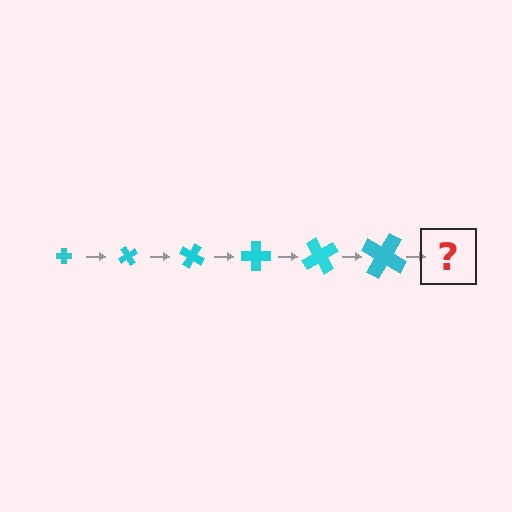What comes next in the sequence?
The next element should be a cross, larger than the previous one and rotated 360 degrees from the start.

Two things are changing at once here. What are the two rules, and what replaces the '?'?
The two rules are that the cross grows larger each step and it rotates 60 degrees each step. The '?' should be a cross, larger than the previous one and rotated 360 degrees from the start.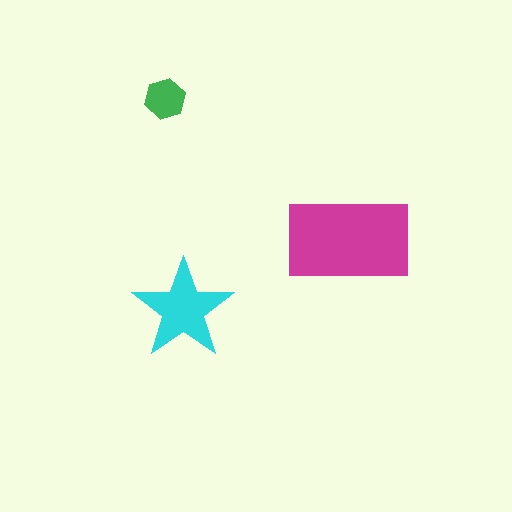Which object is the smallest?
The green hexagon.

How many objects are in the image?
There are 3 objects in the image.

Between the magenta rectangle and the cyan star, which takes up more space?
The magenta rectangle.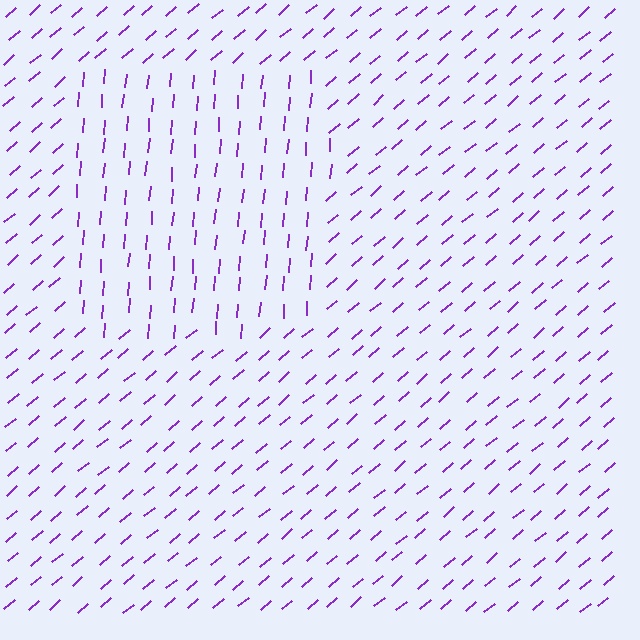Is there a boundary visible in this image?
Yes, there is a texture boundary formed by a change in line orientation.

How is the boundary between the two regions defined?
The boundary is defined purely by a change in line orientation (approximately 45 degrees difference). All lines are the same color and thickness.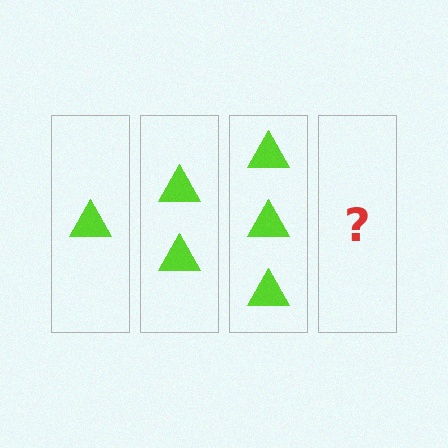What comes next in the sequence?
The next element should be 4 triangles.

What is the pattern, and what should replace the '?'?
The pattern is that each step adds one more triangle. The '?' should be 4 triangles.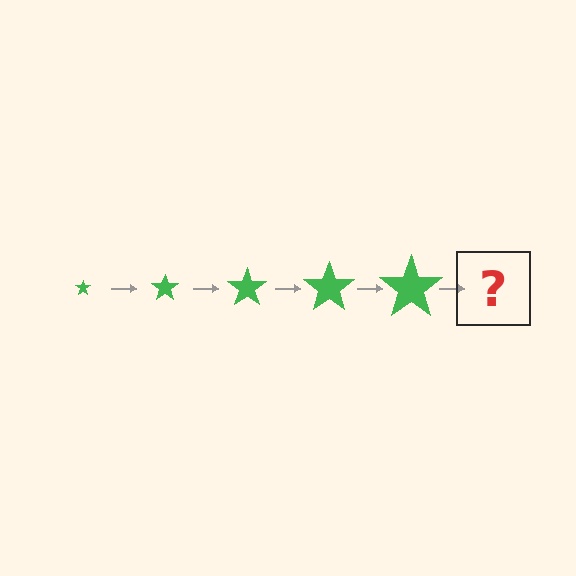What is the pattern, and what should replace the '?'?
The pattern is that the star gets progressively larger each step. The '?' should be a green star, larger than the previous one.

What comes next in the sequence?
The next element should be a green star, larger than the previous one.